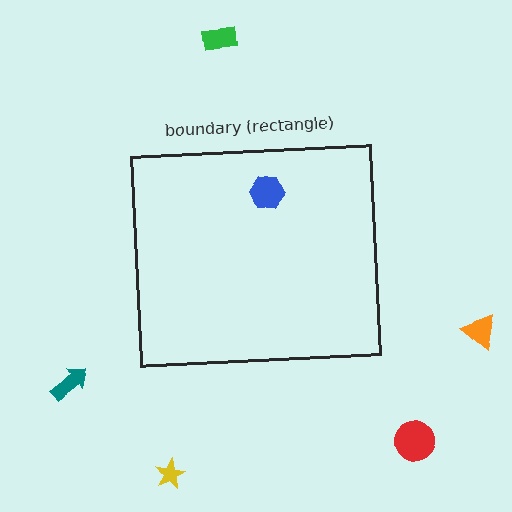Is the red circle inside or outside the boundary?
Outside.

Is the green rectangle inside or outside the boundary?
Outside.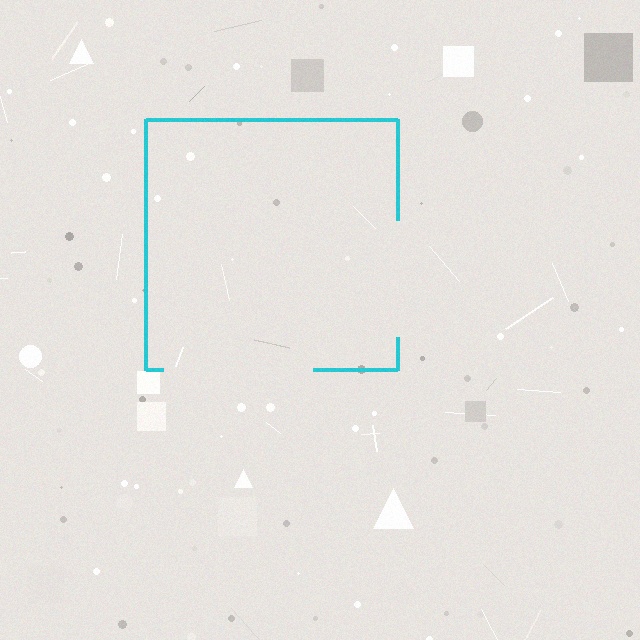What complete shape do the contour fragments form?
The contour fragments form a square.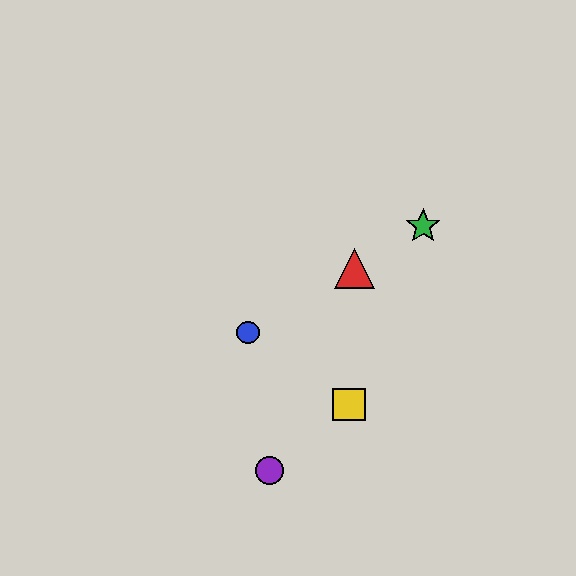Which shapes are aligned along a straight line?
The red triangle, the blue circle, the green star are aligned along a straight line.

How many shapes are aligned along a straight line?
3 shapes (the red triangle, the blue circle, the green star) are aligned along a straight line.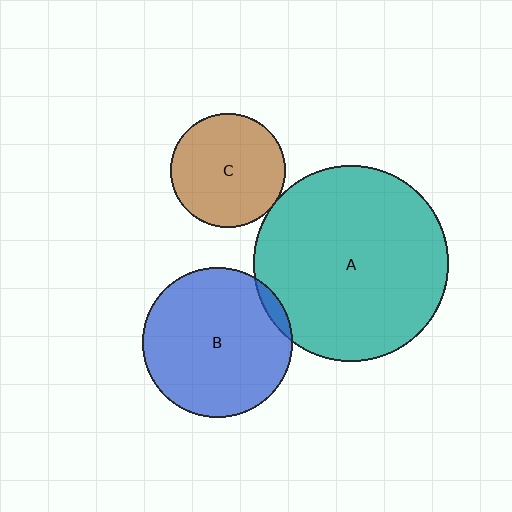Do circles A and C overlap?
Yes.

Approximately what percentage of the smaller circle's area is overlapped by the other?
Approximately 5%.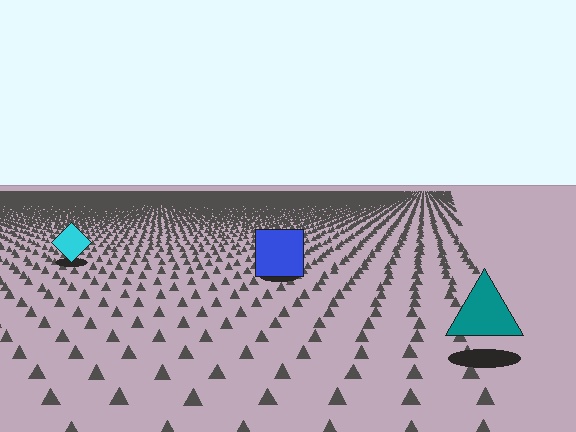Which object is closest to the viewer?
The teal triangle is closest. The texture marks near it are larger and more spread out.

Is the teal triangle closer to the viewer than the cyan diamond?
Yes. The teal triangle is closer — you can tell from the texture gradient: the ground texture is coarser near it.